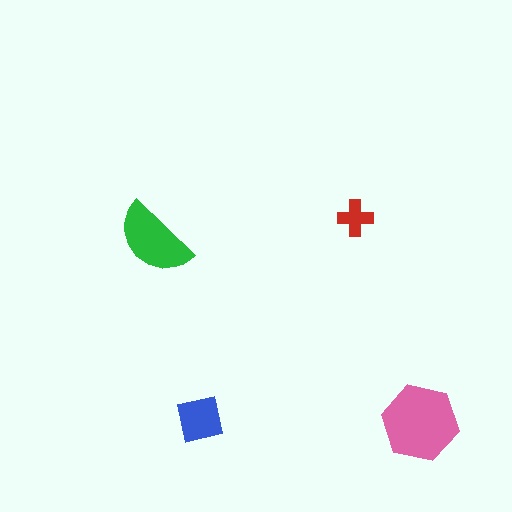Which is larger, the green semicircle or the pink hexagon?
The pink hexagon.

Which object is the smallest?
The red cross.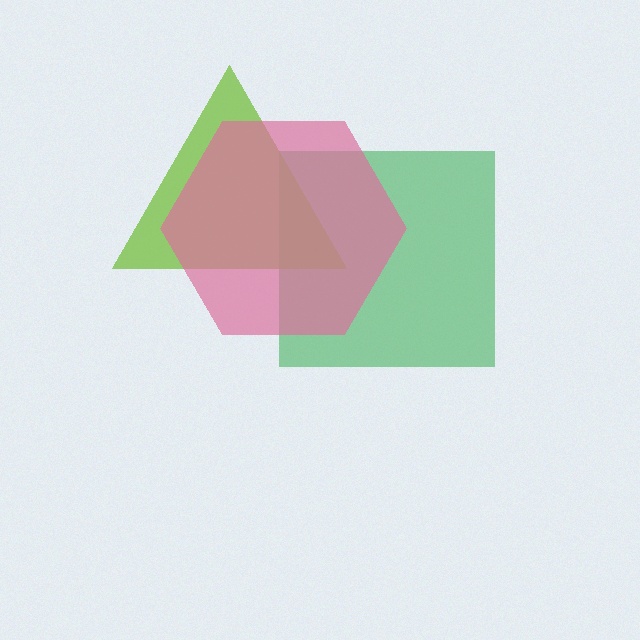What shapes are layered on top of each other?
The layered shapes are: a green square, a lime triangle, a pink hexagon.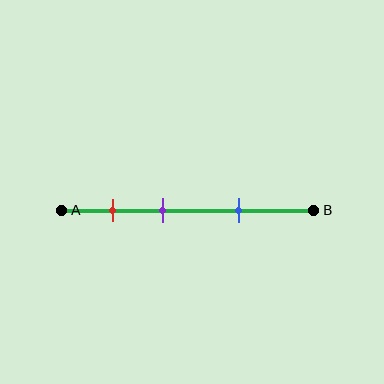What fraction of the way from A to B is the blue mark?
The blue mark is approximately 70% (0.7) of the way from A to B.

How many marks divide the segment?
There are 3 marks dividing the segment.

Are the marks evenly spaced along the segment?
Yes, the marks are approximately evenly spaced.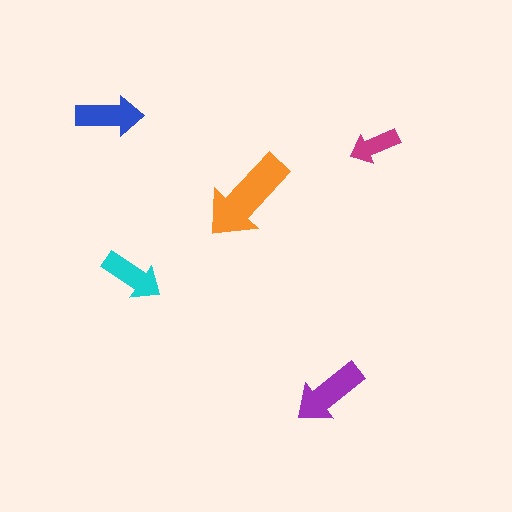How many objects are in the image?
There are 5 objects in the image.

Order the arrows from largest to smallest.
the orange one, the purple one, the blue one, the cyan one, the magenta one.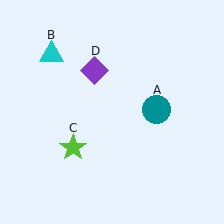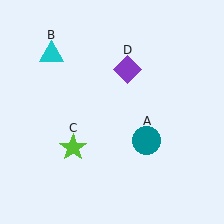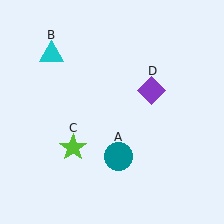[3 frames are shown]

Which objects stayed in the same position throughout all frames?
Cyan triangle (object B) and lime star (object C) remained stationary.